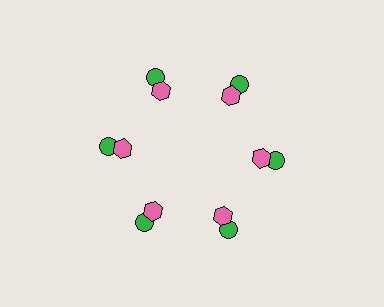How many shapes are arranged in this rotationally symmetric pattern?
There are 12 shapes, arranged in 6 groups of 2.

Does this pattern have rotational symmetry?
Yes, this pattern has 6-fold rotational symmetry. It looks the same after rotating 60 degrees around the center.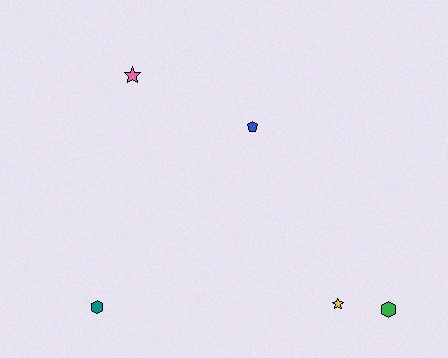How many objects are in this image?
There are 5 objects.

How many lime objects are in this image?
There are no lime objects.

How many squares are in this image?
There are no squares.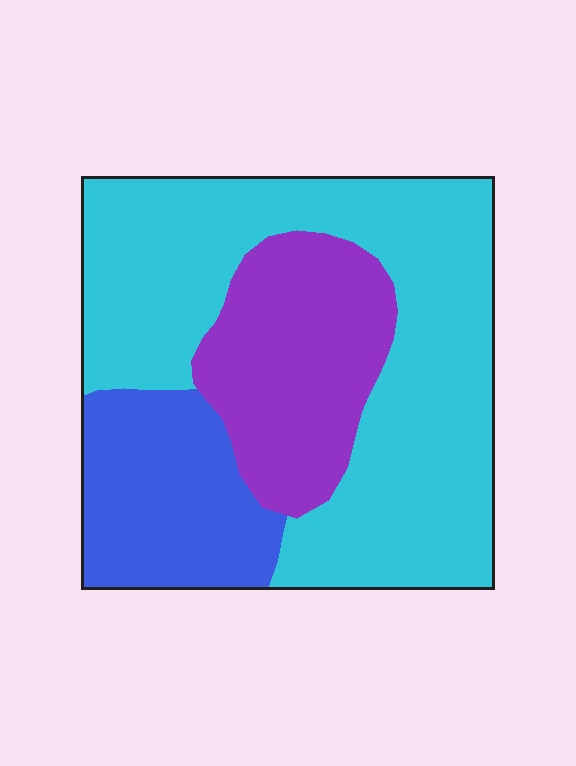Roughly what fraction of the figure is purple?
Purple takes up about one quarter (1/4) of the figure.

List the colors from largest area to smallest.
From largest to smallest: cyan, purple, blue.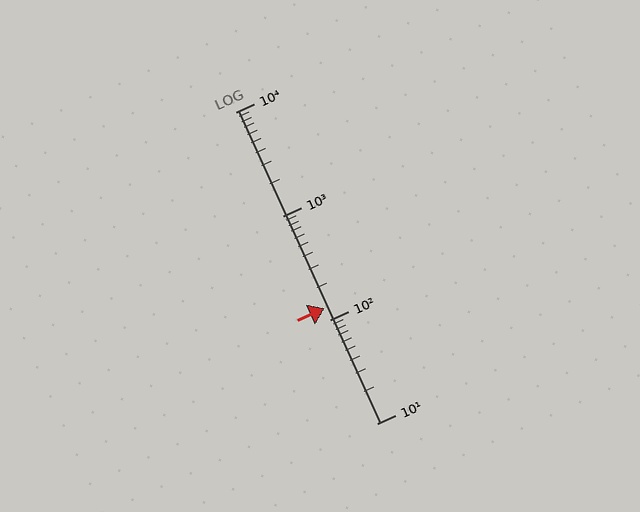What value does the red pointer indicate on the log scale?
The pointer indicates approximately 130.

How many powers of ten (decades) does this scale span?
The scale spans 3 decades, from 10 to 10000.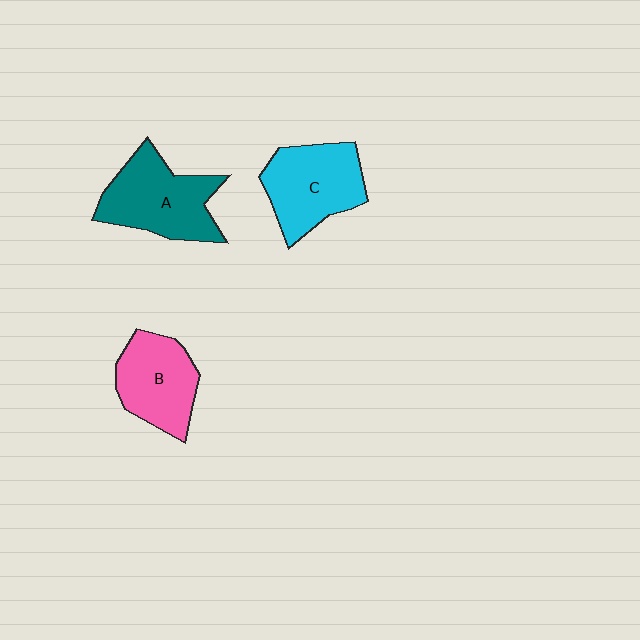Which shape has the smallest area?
Shape B (pink).